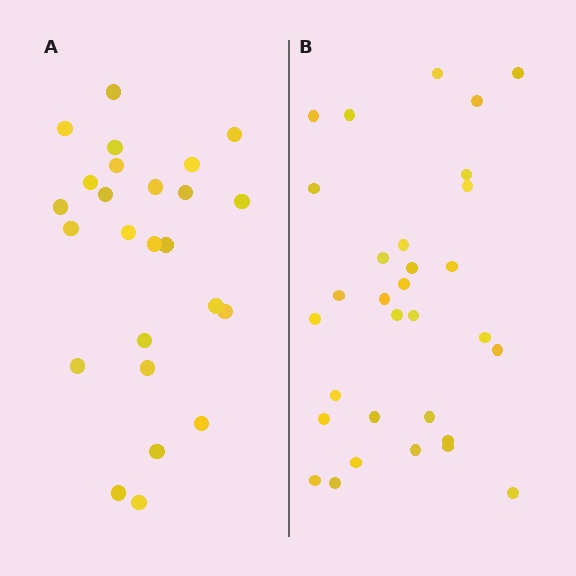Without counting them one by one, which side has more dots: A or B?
Region B (the right region) has more dots.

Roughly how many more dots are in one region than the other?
Region B has about 6 more dots than region A.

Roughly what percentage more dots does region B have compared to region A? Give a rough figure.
About 25% more.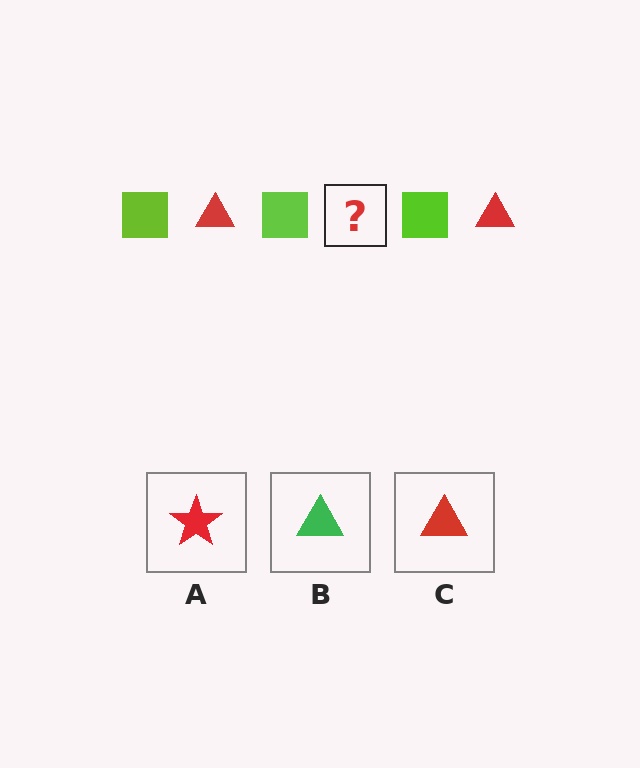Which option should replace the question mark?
Option C.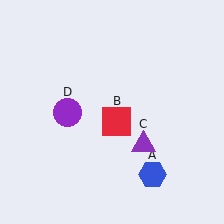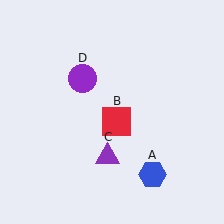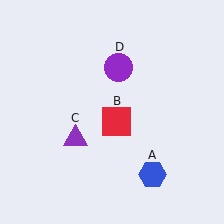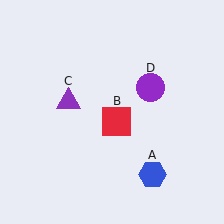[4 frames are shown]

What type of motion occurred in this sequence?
The purple triangle (object C), purple circle (object D) rotated clockwise around the center of the scene.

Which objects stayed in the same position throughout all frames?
Blue hexagon (object A) and red square (object B) remained stationary.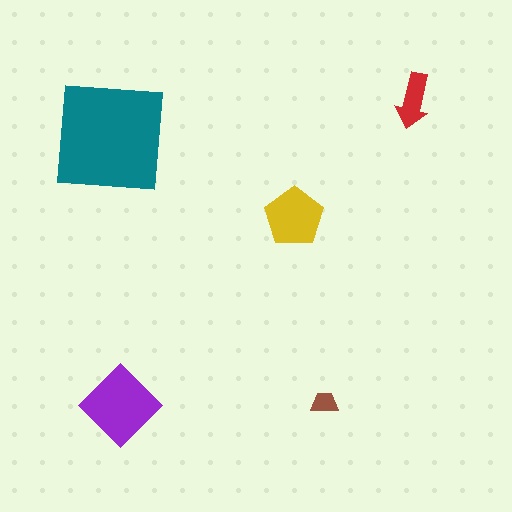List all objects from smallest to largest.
The brown trapezoid, the red arrow, the yellow pentagon, the purple diamond, the teal square.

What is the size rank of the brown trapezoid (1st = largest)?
5th.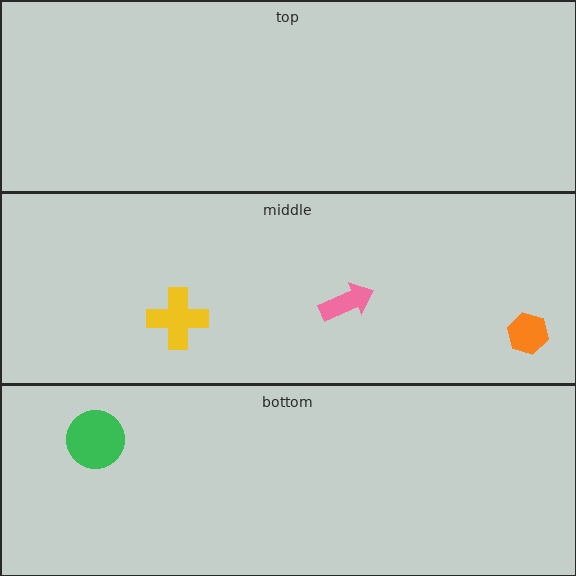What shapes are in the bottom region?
The green circle.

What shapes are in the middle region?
The yellow cross, the orange hexagon, the pink arrow.